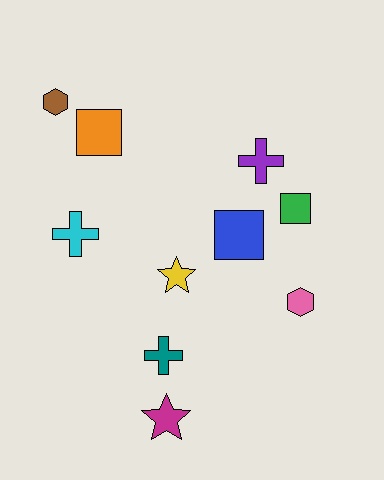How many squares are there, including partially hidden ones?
There are 3 squares.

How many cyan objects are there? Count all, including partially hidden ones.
There is 1 cyan object.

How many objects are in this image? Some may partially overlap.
There are 10 objects.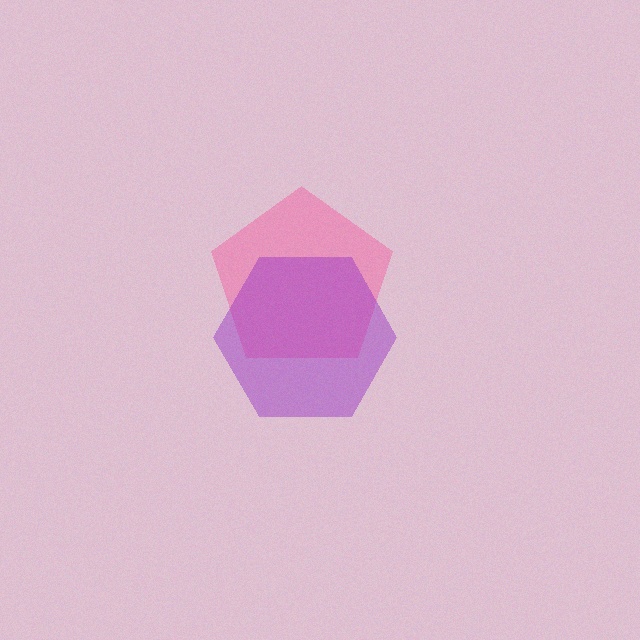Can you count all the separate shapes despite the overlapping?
Yes, there are 2 separate shapes.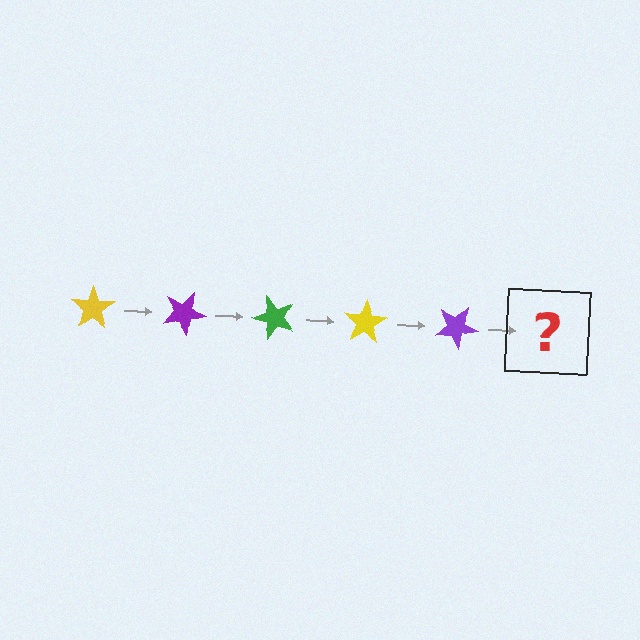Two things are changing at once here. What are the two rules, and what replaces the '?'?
The two rules are that it rotates 25 degrees each step and the color cycles through yellow, purple, and green. The '?' should be a green star, rotated 125 degrees from the start.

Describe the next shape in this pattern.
It should be a green star, rotated 125 degrees from the start.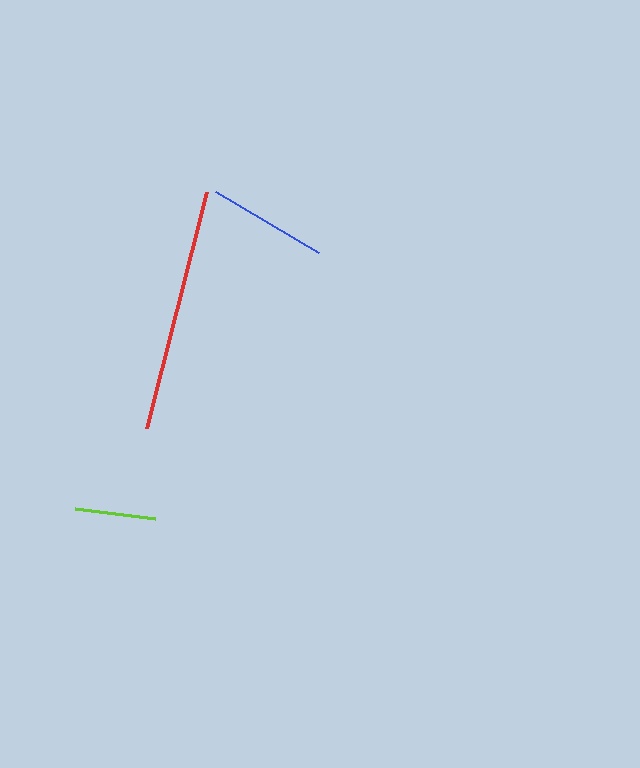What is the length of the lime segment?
The lime segment is approximately 80 pixels long.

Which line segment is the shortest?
The lime line is the shortest at approximately 80 pixels.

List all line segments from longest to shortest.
From longest to shortest: red, blue, lime.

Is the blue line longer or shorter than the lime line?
The blue line is longer than the lime line.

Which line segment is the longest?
The red line is the longest at approximately 244 pixels.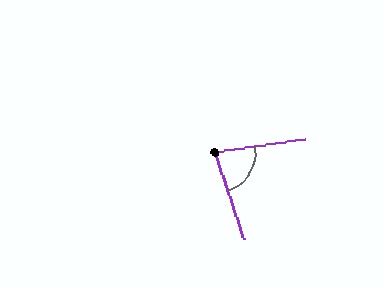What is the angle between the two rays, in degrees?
Approximately 80 degrees.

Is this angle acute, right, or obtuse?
It is acute.